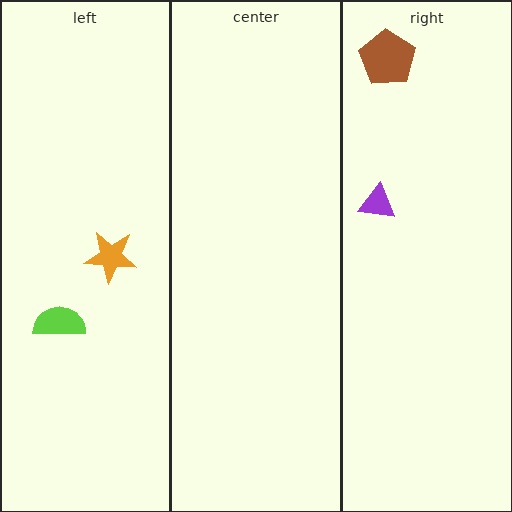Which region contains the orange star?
The left region.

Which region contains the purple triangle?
The right region.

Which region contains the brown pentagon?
The right region.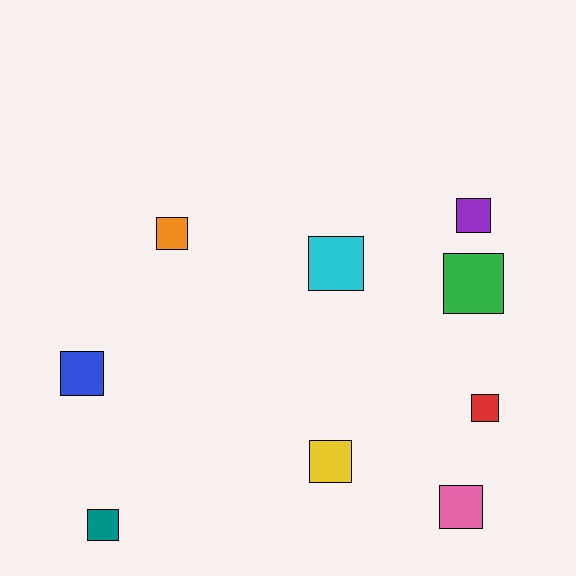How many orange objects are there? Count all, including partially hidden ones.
There is 1 orange object.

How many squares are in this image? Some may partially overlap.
There are 9 squares.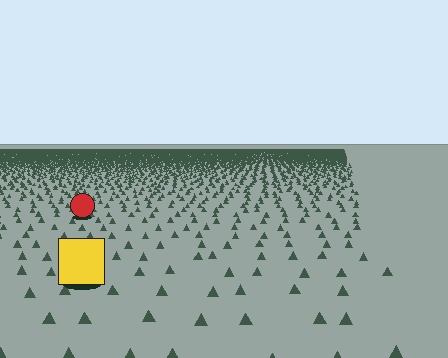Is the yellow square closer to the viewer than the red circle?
Yes. The yellow square is closer — you can tell from the texture gradient: the ground texture is coarser near it.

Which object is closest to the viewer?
The yellow square is closest. The texture marks near it are larger and more spread out.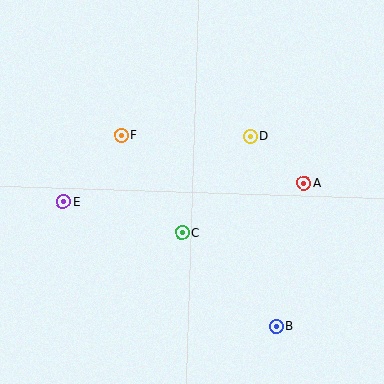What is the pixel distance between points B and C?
The distance between B and C is 132 pixels.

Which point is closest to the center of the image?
Point C at (182, 233) is closest to the center.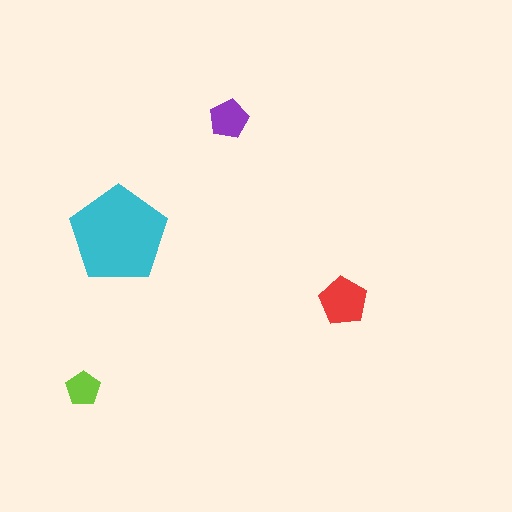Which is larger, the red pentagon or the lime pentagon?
The red one.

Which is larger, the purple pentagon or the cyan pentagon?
The cyan one.